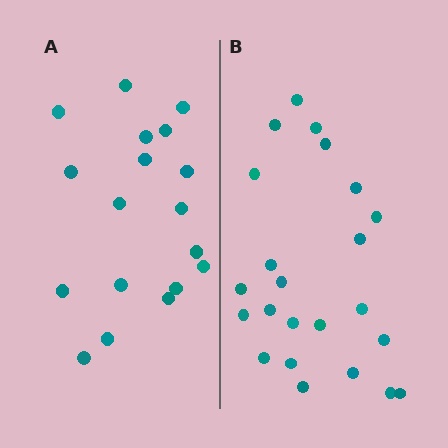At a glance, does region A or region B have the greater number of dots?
Region B (the right region) has more dots.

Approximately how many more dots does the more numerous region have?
Region B has about 5 more dots than region A.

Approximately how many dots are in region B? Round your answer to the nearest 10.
About 20 dots. (The exact count is 23, which rounds to 20.)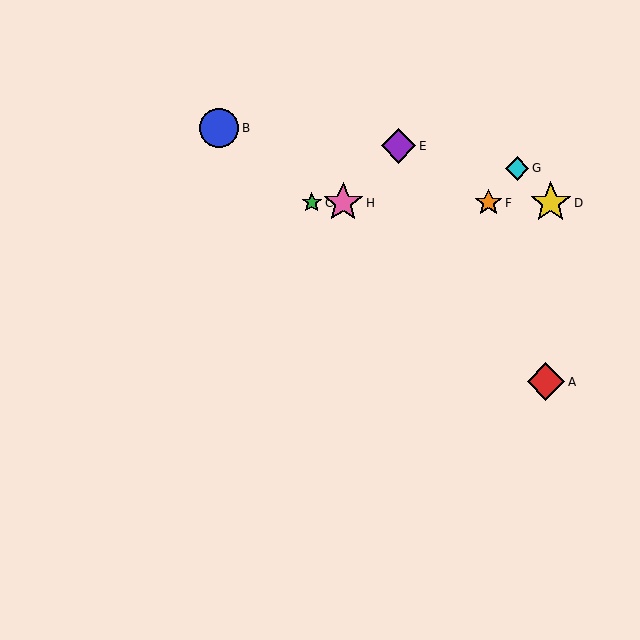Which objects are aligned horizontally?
Objects C, D, F, H are aligned horizontally.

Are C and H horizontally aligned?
Yes, both are at y≈203.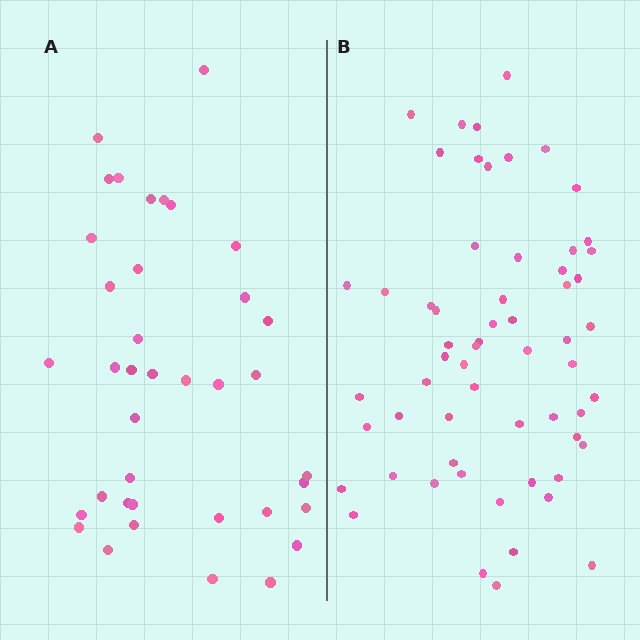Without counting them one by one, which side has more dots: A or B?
Region B (the right region) has more dots.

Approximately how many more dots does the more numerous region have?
Region B has approximately 20 more dots than region A.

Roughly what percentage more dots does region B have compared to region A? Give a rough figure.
About 60% more.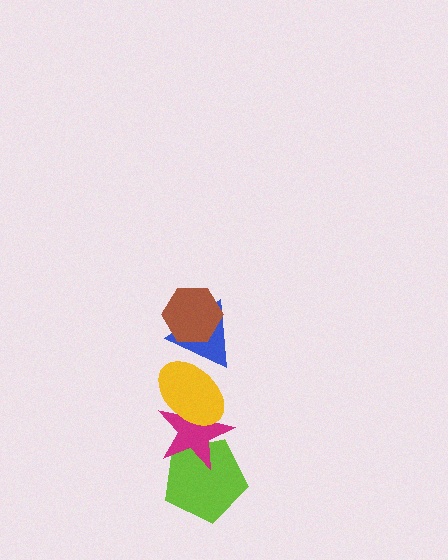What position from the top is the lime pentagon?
The lime pentagon is 5th from the top.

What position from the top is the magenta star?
The magenta star is 4th from the top.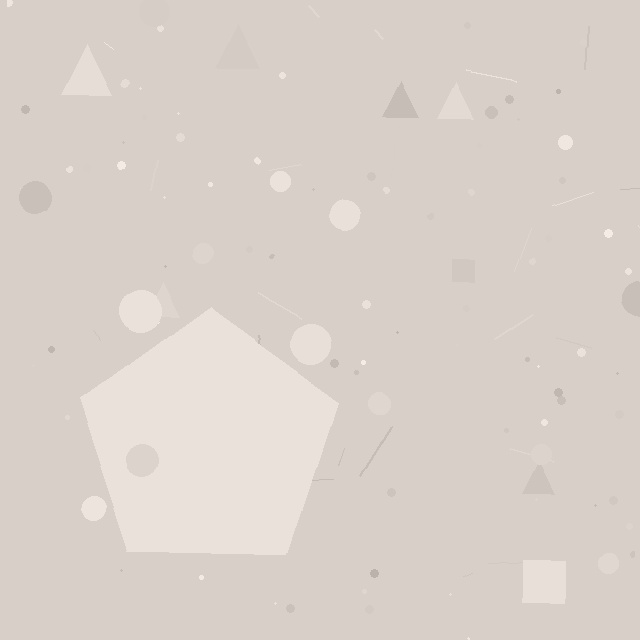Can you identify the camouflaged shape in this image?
The camouflaged shape is a pentagon.